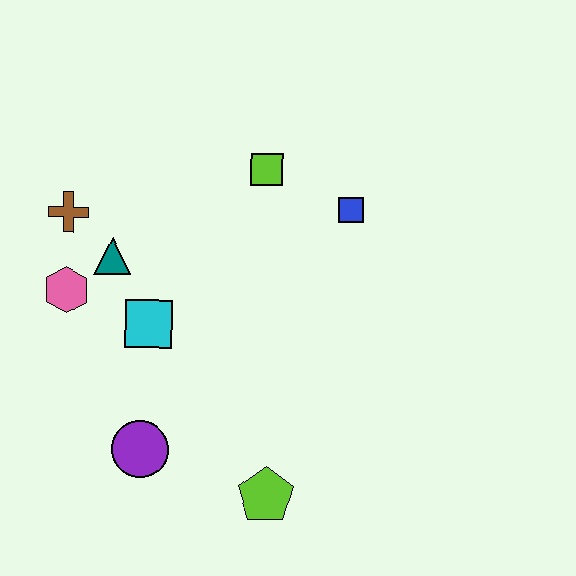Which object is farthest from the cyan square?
The blue square is farthest from the cyan square.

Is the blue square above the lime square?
No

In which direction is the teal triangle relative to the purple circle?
The teal triangle is above the purple circle.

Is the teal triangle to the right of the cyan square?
No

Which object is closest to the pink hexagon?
The teal triangle is closest to the pink hexagon.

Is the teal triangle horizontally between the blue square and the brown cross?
Yes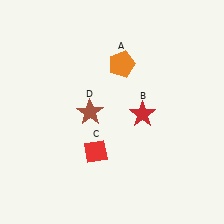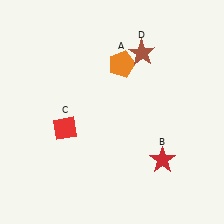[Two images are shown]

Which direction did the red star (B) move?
The red star (B) moved down.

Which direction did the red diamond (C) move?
The red diamond (C) moved left.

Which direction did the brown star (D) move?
The brown star (D) moved up.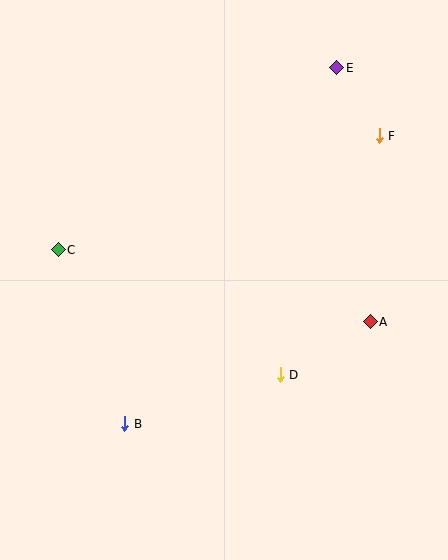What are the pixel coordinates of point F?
Point F is at (379, 136).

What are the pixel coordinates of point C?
Point C is at (58, 250).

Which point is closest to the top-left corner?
Point C is closest to the top-left corner.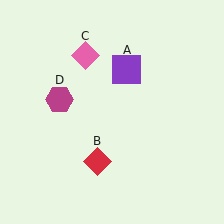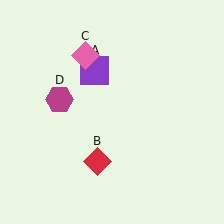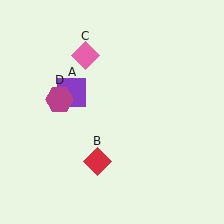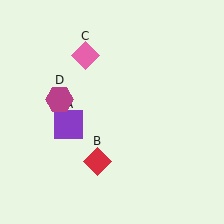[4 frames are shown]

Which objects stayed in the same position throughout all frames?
Red diamond (object B) and pink diamond (object C) and magenta hexagon (object D) remained stationary.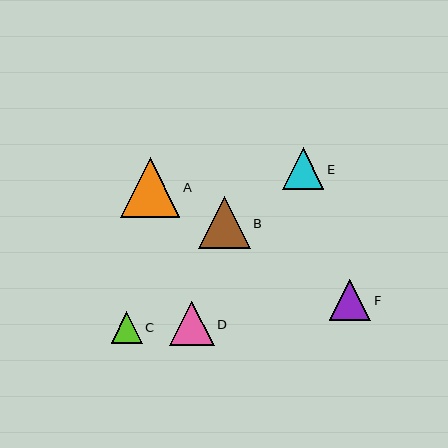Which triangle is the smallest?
Triangle C is the smallest with a size of approximately 31 pixels.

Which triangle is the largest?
Triangle A is the largest with a size of approximately 60 pixels.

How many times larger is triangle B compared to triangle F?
Triangle B is approximately 1.2 times the size of triangle F.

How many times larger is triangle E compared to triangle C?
Triangle E is approximately 1.3 times the size of triangle C.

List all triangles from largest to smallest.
From largest to smallest: A, B, D, F, E, C.